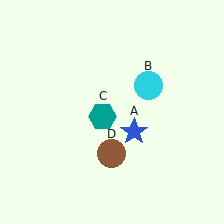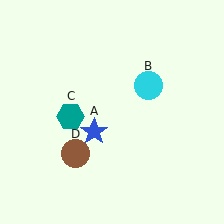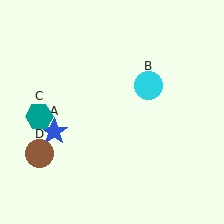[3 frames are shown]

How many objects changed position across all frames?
3 objects changed position: blue star (object A), teal hexagon (object C), brown circle (object D).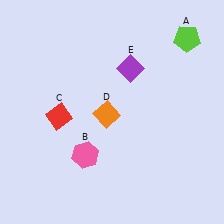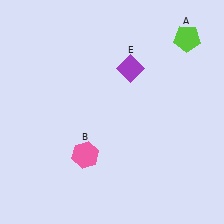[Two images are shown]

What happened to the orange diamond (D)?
The orange diamond (D) was removed in Image 2. It was in the bottom-left area of Image 1.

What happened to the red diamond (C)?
The red diamond (C) was removed in Image 2. It was in the bottom-left area of Image 1.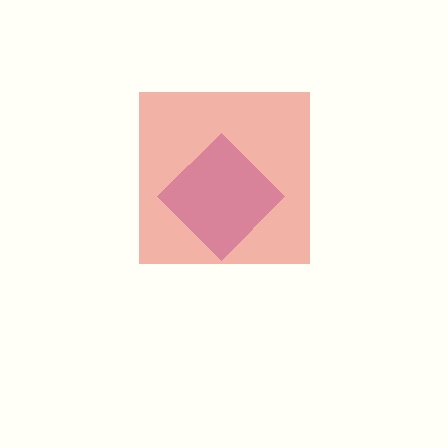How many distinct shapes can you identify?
There are 2 distinct shapes: a purple diamond, a red square.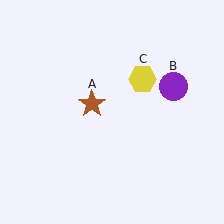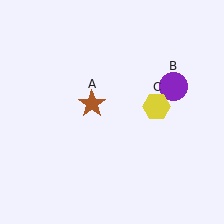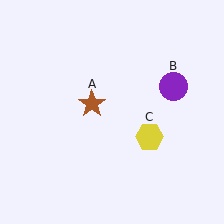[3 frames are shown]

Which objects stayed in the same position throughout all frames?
Brown star (object A) and purple circle (object B) remained stationary.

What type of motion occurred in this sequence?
The yellow hexagon (object C) rotated clockwise around the center of the scene.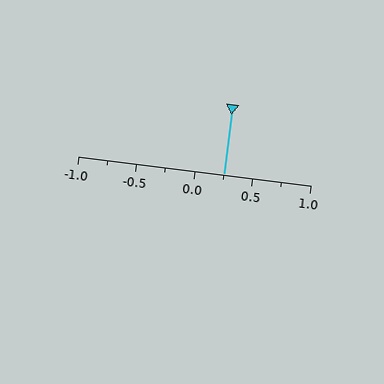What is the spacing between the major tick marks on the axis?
The major ticks are spaced 0.5 apart.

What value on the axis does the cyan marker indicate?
The marker indicates approximately 0.25.